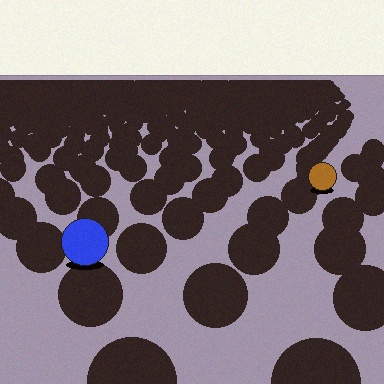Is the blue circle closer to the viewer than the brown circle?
Yes. The blue circle is closer — you can tell from the texture gradient: the ground texture is coarser near it.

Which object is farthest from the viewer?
The brown circle is farthest from the viewer. It appears smaller and the ground texture around it is denser.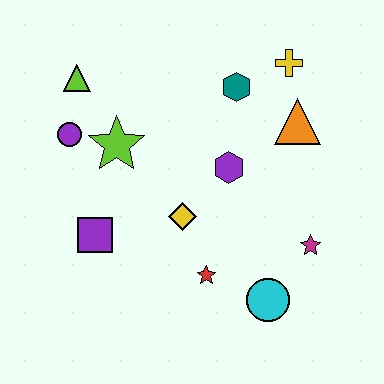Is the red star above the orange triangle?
No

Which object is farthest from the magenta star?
The lime triangle is farthest from the magenta star.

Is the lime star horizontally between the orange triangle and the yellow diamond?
No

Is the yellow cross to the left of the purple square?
No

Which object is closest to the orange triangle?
The yellow cross is closest to the orange triangle.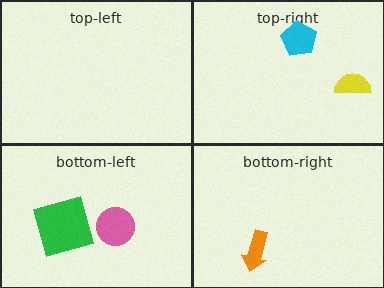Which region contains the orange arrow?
The bottom-right region.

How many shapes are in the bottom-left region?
2.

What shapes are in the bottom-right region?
The orange arrow.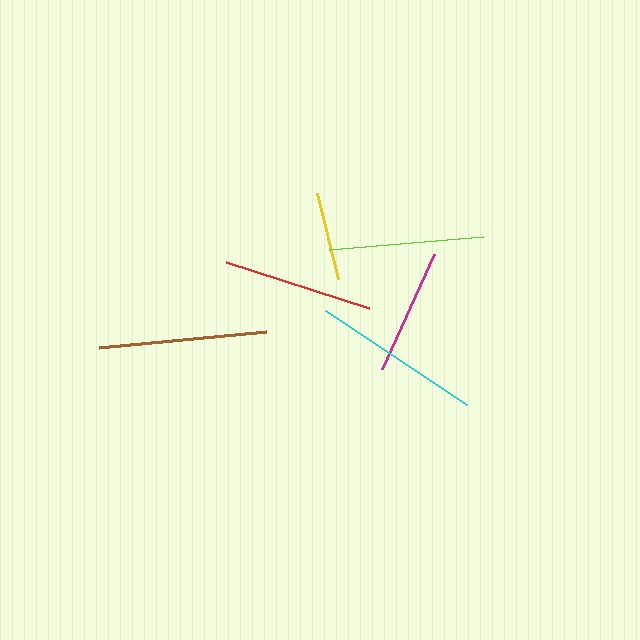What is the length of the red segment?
The red segment is approximately 150 pixels long.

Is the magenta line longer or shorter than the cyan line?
The cyan line is longer than the magenta line.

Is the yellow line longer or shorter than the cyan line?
The cyan line is longer than the yellow line.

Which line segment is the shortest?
The yellow line is the shortest at approximately 88 pixels.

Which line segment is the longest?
The cyan line is the longest at approximately 169 pixels.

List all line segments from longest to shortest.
From longest to shortest: cyan, brown, lime, red, magenta, yellow.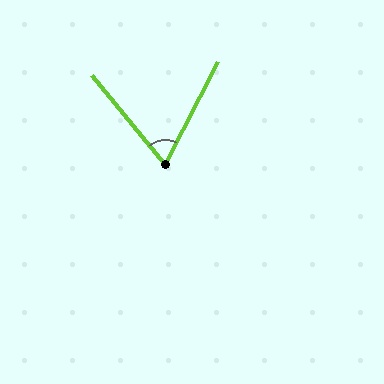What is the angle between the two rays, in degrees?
Approximately 66 degrees.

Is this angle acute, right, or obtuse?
It is acute.